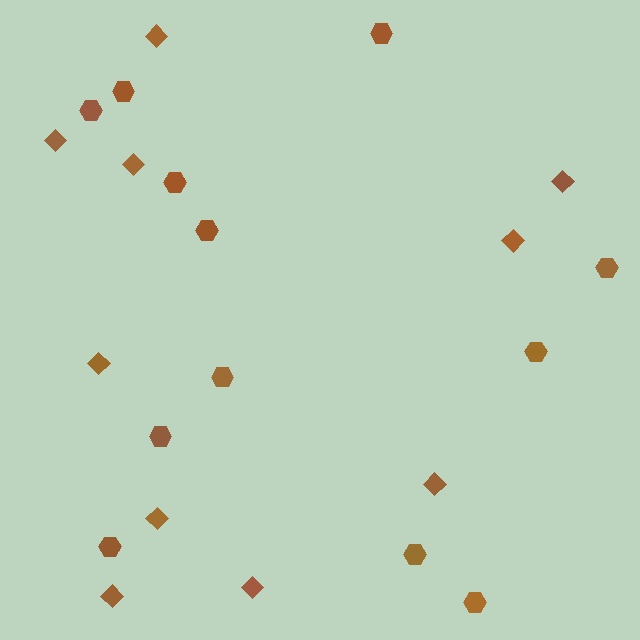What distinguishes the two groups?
There are 2 groups: one group of hexagons (12) and one group of diamonds (10).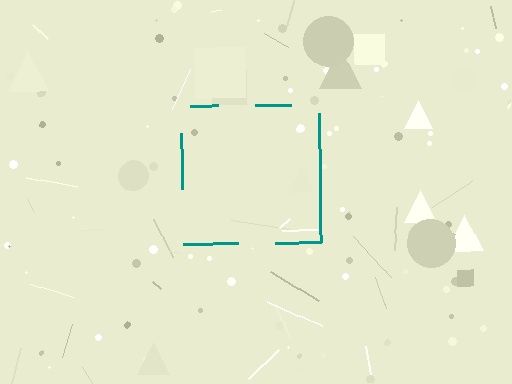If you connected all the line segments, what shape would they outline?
They would outline a square.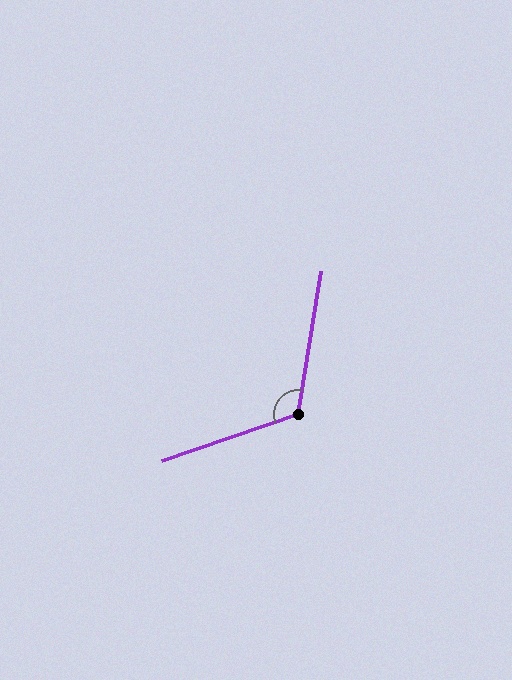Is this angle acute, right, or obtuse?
It is obtuse.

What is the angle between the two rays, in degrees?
Approximately 118 degrees.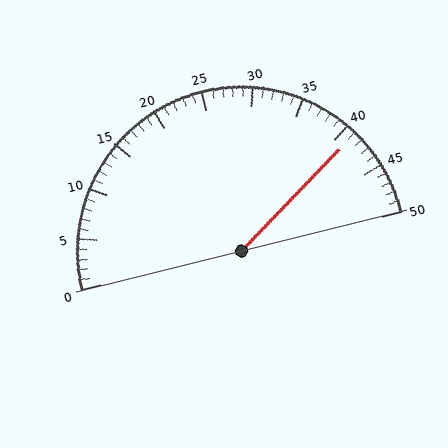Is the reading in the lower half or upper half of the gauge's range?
The reading is in the upper half of the range (0 to 50).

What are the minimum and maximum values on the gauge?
The gauge ranges from 0 to 50.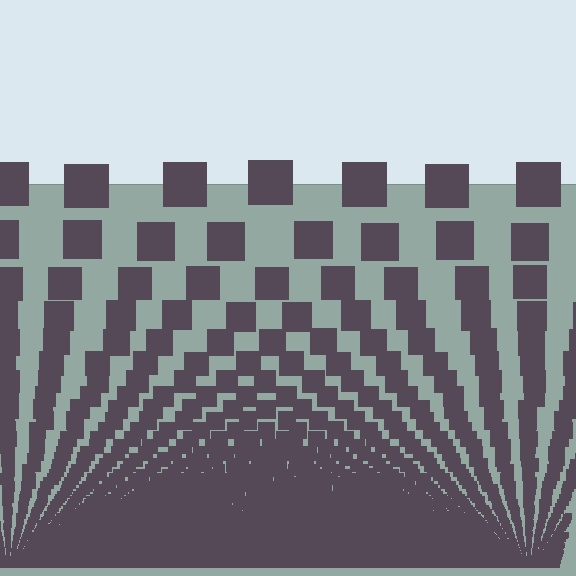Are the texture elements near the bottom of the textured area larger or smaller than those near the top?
Smaller. The gradient is inverted — elements near the bottom are smaller and denser.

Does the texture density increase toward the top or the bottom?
Density increases toward the bottom.